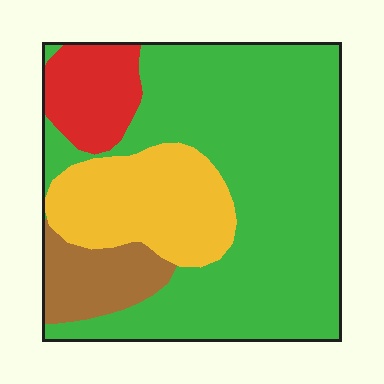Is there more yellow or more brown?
Yellow.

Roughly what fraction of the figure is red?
Red takes up less than a sixth of the figure.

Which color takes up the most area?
Green, at roughly 60%.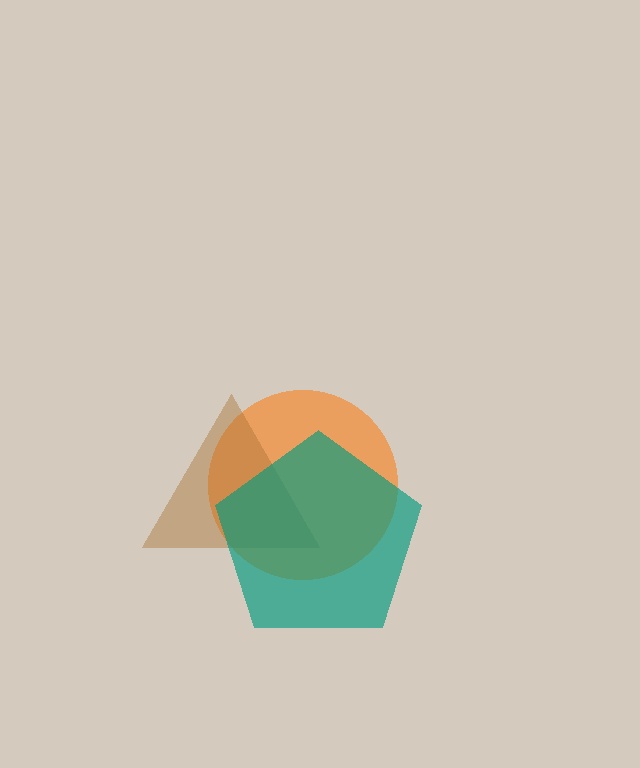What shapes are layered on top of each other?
The layered shapes are: an orange circle, a brown triangle, a teal pentagon.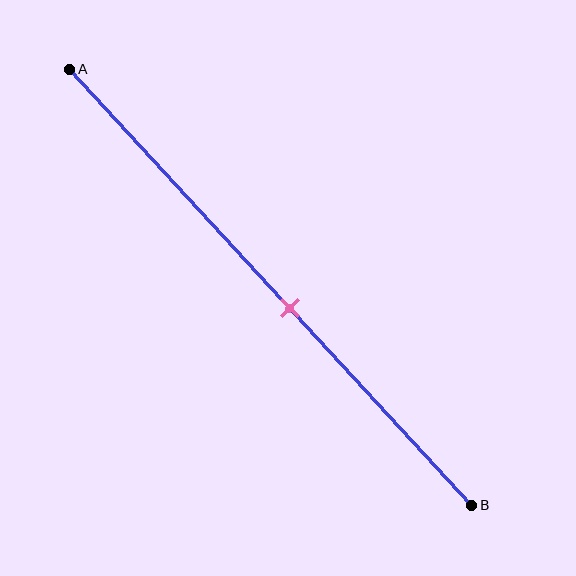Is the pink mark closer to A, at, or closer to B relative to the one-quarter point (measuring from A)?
The pink mark is closer to point B than the one-quarter point of segment AB.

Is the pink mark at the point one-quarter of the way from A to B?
No, the mark is at about 55% from A, not at the 25% one-quarter point.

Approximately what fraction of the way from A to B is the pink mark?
The pink mark is approximately 55% of the way from A to B.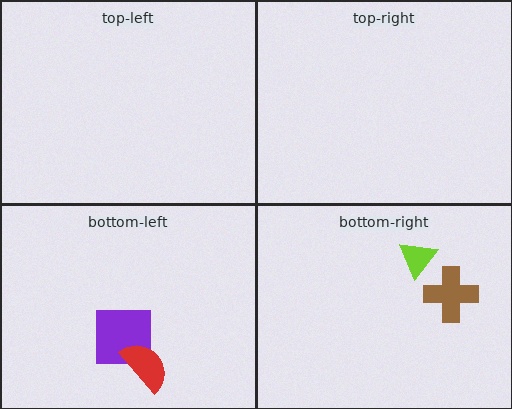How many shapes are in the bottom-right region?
2.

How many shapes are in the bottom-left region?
2.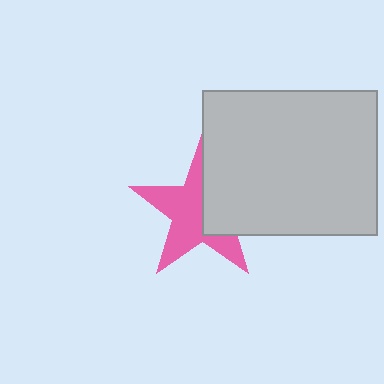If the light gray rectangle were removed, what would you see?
You would see the complete pink star.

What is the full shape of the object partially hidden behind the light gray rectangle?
The partially hidden object is a pink star.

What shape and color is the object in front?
The object in front is a light gray rectangle.